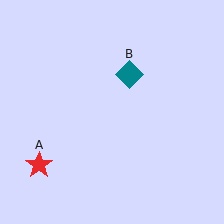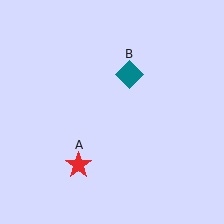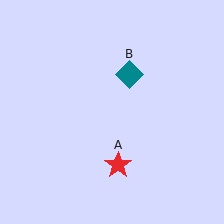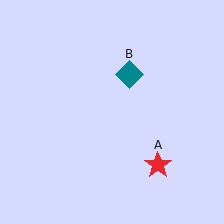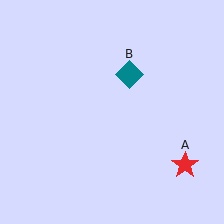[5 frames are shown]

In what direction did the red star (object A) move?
The red star (object A) moved right.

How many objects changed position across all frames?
1 object changed position: red star (object A).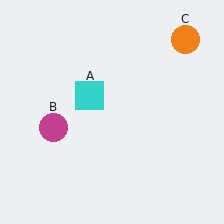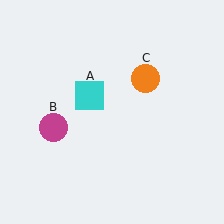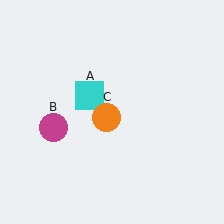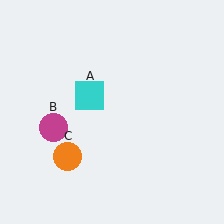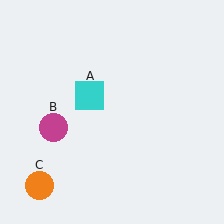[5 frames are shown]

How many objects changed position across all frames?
1 object changed position: orange circle (object C).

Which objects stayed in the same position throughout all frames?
Cyan square (object A) and magenta circle (object B) remained stationary.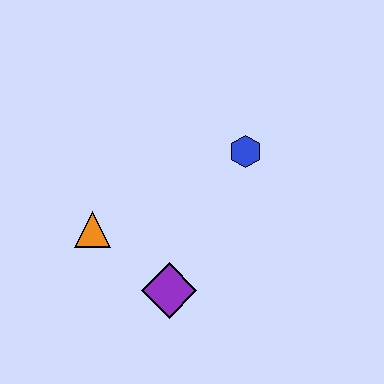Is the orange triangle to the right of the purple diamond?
No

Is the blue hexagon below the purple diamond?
No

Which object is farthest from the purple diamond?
The blue hexagon is farthest from the purple diamond.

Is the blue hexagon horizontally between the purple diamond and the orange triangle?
No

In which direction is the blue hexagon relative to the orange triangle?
The blue hexagon is to the right of the orange triangle.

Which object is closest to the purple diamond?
The orange triangle is closest to the purple diamond.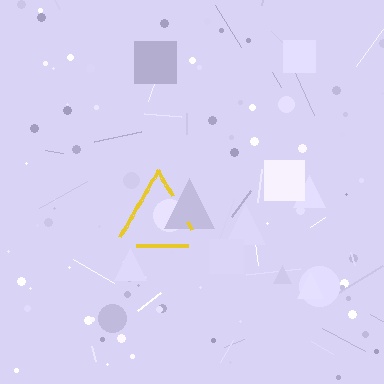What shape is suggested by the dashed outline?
The dashed outline suggests a triangle.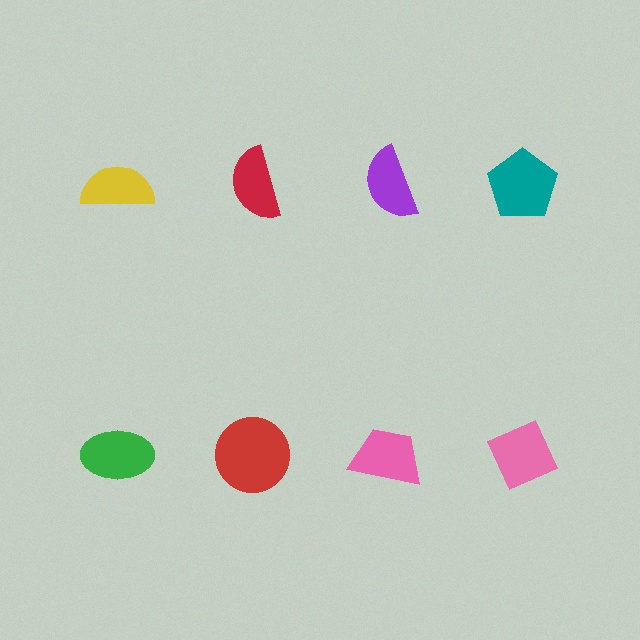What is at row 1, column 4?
A teal pentagon.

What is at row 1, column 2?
A red semicircle.